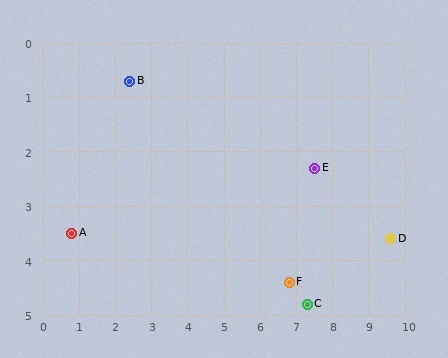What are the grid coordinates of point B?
Point B is at approximately (2.4, 0.7).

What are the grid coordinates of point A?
Point A is at approximately (0.8, 3.5).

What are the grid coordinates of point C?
Point C is at approximately (7.3, 4.8).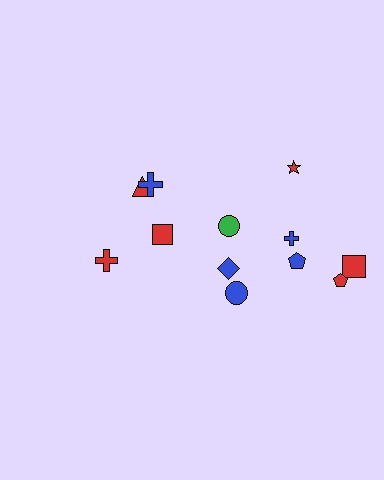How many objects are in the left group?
There are 4 objects.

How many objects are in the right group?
There are 8 objects.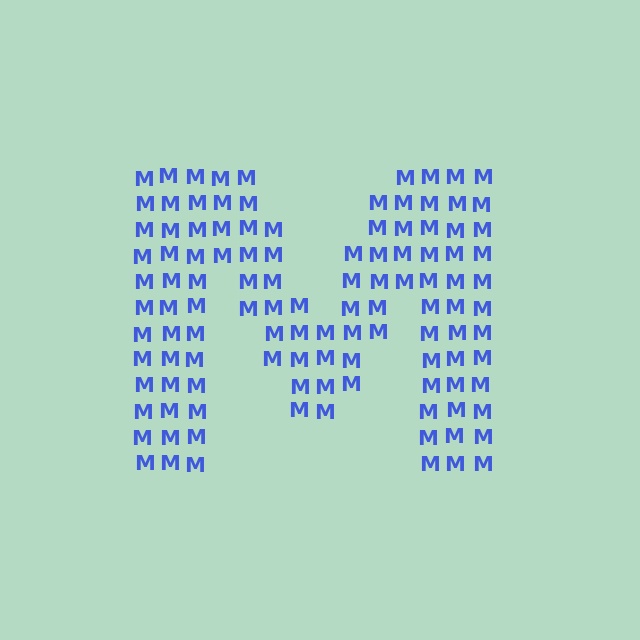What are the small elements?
The small elements are letter M's.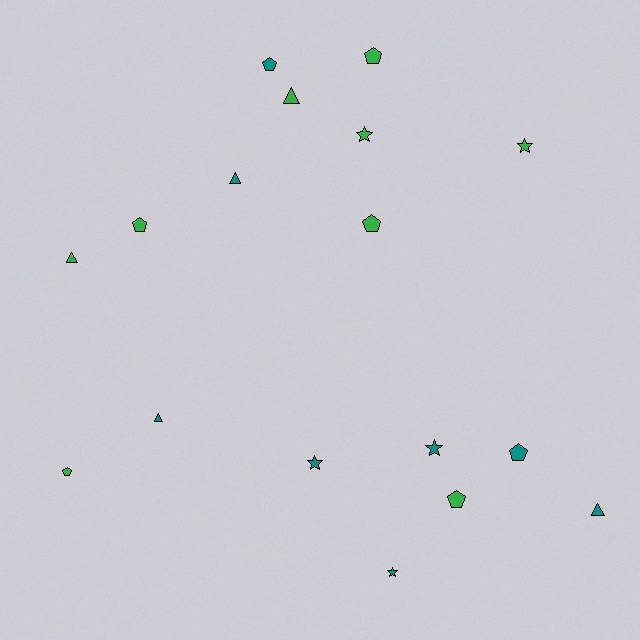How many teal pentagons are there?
There are 2 teal pentagons.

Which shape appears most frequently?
Pentagon, with 7 objects.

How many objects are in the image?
There are 17 objects.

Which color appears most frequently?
Green, with 9 objects.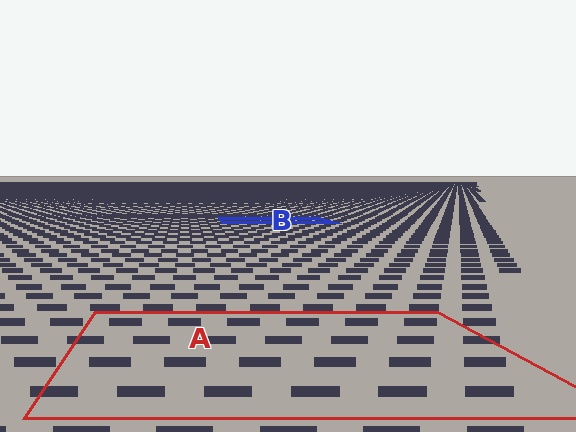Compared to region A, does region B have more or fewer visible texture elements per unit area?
Region B has more texture elements per unit area — they are packed more densely because it is farther away.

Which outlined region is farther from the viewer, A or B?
Region B is farther from the viewer — the texture elements inside it appear smaller and more densely packed.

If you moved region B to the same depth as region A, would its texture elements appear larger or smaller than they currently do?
They would appear larger. At a closer depth, the same texture elements are projected at a bigger on-screen size.